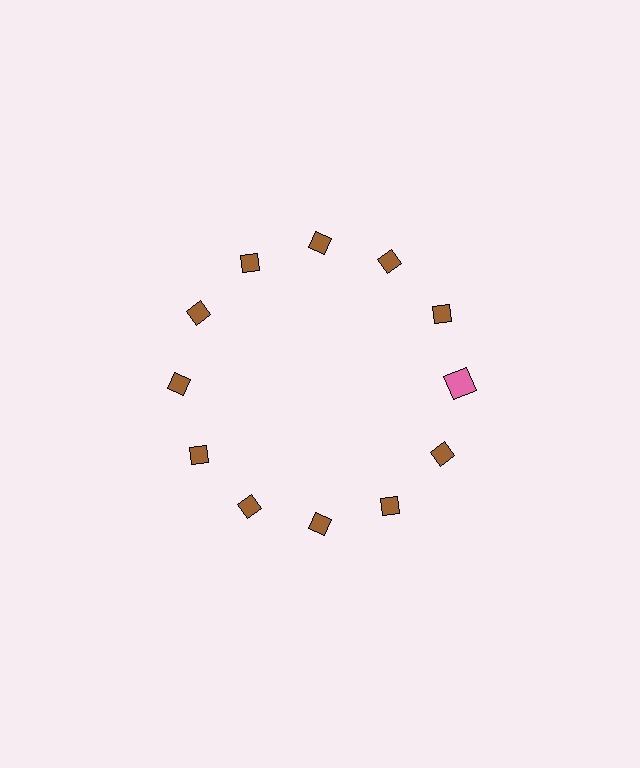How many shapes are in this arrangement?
There are 12 shapes arranged in a ring pattern.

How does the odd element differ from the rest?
It differs in both color (pink instead of brown) and shape (square instead of diamond).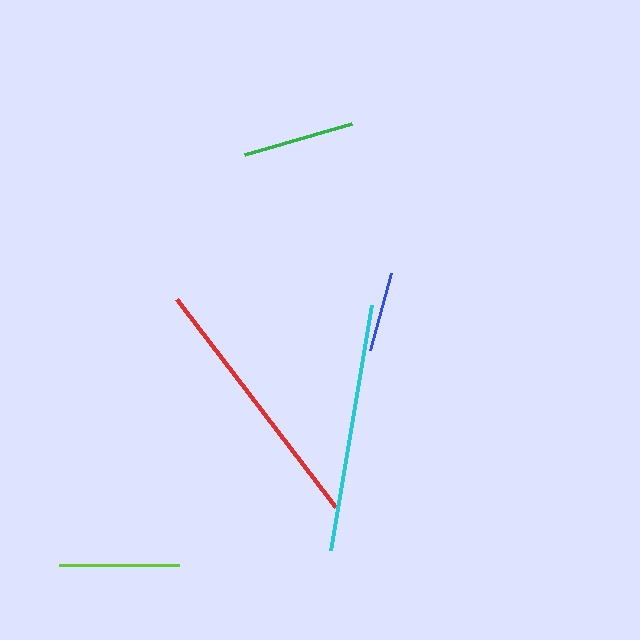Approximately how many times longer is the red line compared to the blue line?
The red line is approximately 3.3 times the length of the blue line.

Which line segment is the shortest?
The blue line is the shortest at approximately 80 pixels.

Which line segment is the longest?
The red line is the longest at approximately 262 pixels.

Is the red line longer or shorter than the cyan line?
The red line is longer than the cyan line.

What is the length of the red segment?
The red segment is approximately 262 pixels long.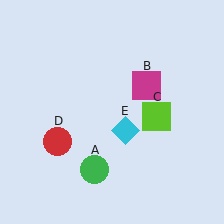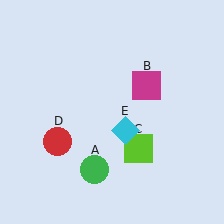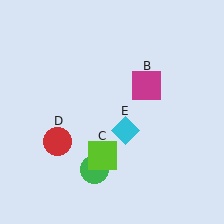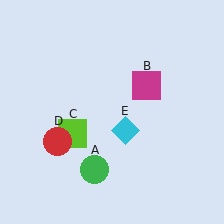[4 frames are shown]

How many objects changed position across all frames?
1 object changed position: lime square (object C).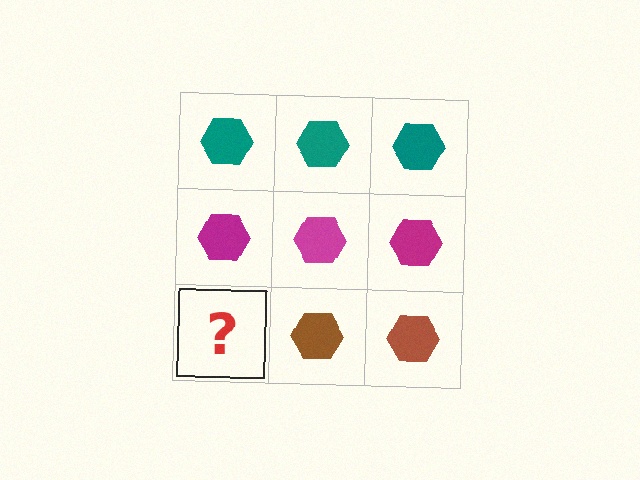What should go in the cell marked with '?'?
The missing cell should contain a brown hexagon.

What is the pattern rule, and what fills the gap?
The rule is that each row has a consistent color. The gap should be filled with a brown hexagon.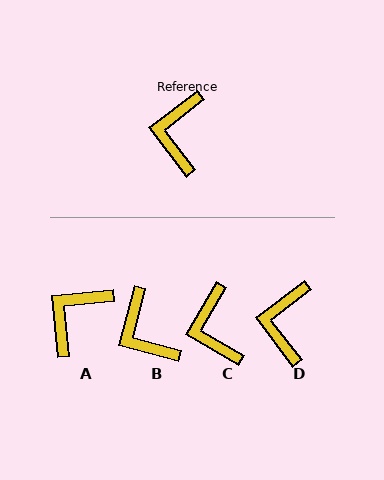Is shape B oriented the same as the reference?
No, it is off by about 38 degrees.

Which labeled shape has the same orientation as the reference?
D.